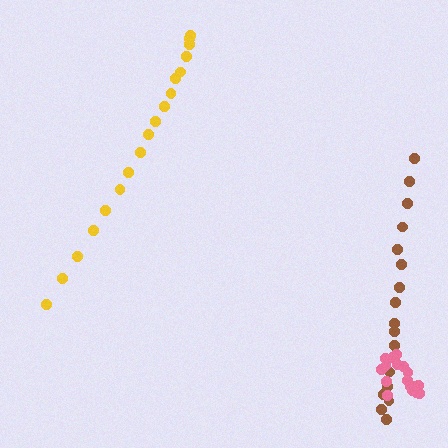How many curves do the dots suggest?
There are 3 distinct paths.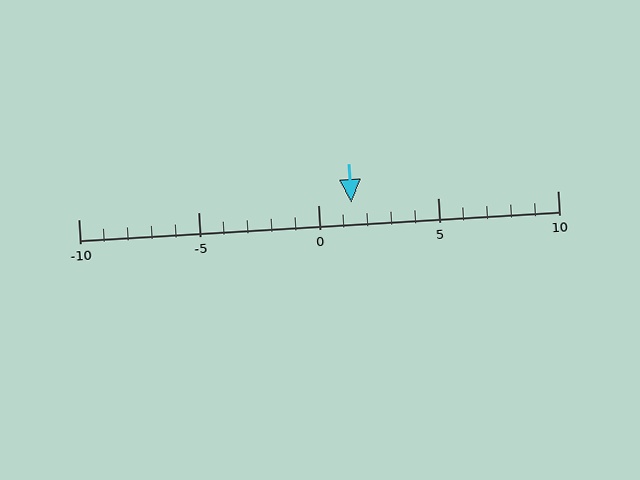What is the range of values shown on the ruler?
The ruler shows values from -10 to 10.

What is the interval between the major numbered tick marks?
The major tick marks are spaced 5 units apart.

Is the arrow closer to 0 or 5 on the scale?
The arrow is closer to 0.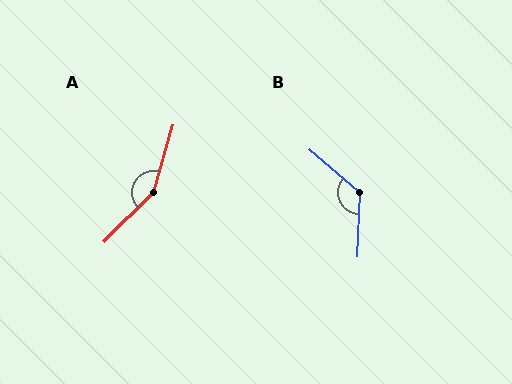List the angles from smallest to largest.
B (128°), A (151°).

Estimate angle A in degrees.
Approximately 151 degrees.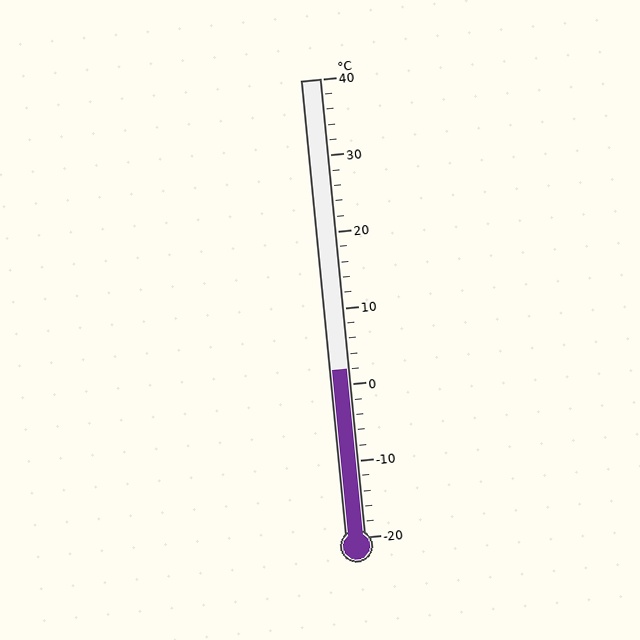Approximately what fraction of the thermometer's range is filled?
The thermometer is filled to approximately 35% of its range.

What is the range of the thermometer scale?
The thermometer scale ranges from -20°C to 40°C.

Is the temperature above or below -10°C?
The temperature is above -10°C.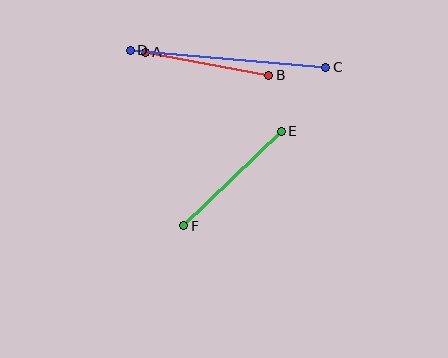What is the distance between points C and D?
The distance is approximately 197 pixels.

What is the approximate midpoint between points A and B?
The midpoint is at approximately (207, 64) pixels.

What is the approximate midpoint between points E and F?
The midpoint is at approximately (233, 178) pixels.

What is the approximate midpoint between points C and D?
The midpoint is at approximately (228, 59) pixels.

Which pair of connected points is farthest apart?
Points C and D are farthest apart.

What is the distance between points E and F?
The distance is approximately 136 pixels.